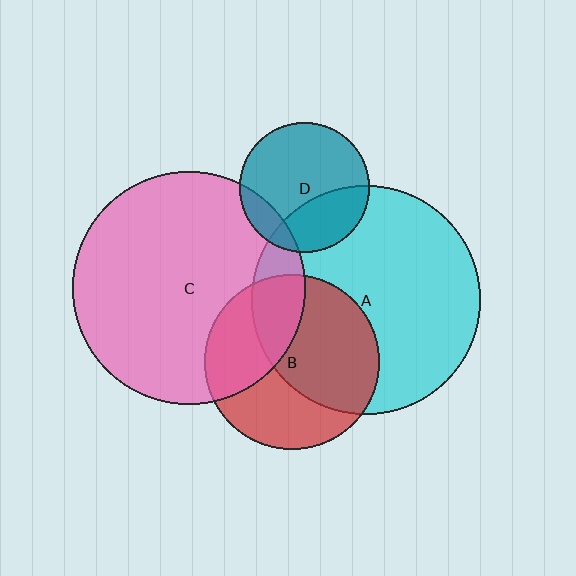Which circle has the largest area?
Circle C (pink).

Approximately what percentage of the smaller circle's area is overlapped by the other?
Approximately 15%.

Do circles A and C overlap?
Yes.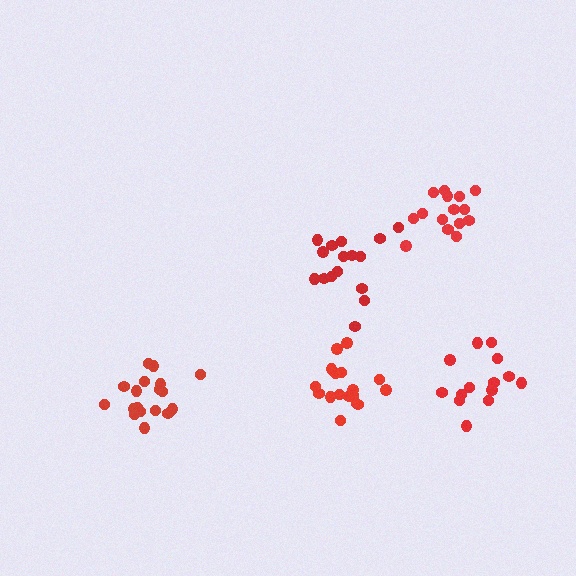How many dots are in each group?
Group 1: 16 dots, Group 2: 15 dots, Group 3: 18 dots, Group 4: 14 dots, Group 5: 18 dots (81 total).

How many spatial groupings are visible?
There are 5 spatial groupings.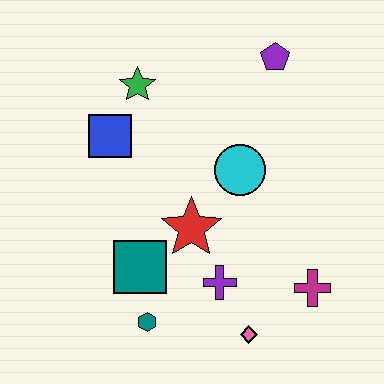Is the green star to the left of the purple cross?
Yes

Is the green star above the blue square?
Yes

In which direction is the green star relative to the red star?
The green star is above the red star.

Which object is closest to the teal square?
The teal hexagon is closest to the teal square.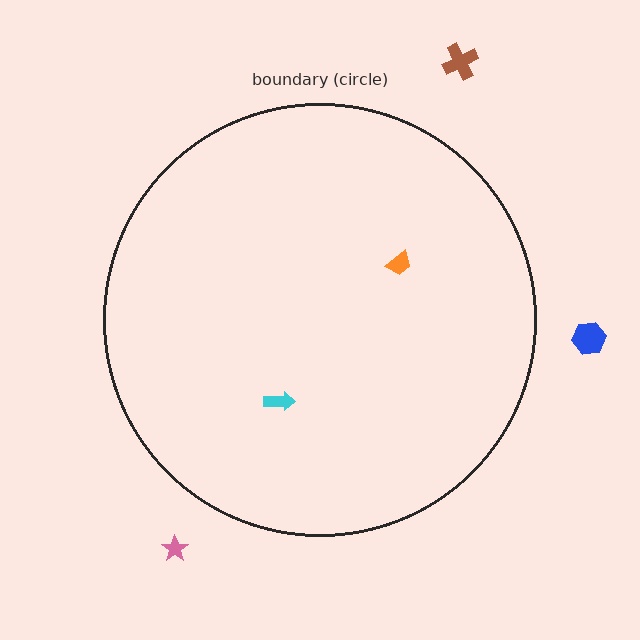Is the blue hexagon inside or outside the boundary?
Outside.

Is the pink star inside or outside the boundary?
Outside.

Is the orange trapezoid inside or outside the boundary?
Inside.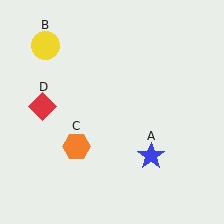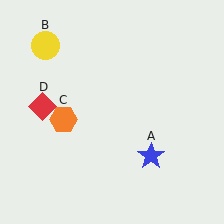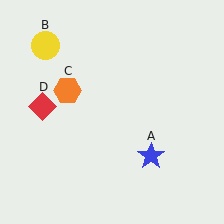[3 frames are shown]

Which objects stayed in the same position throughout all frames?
Blue star (object A) and yellow circle (object B) and red diamond (object D) remained stationary.